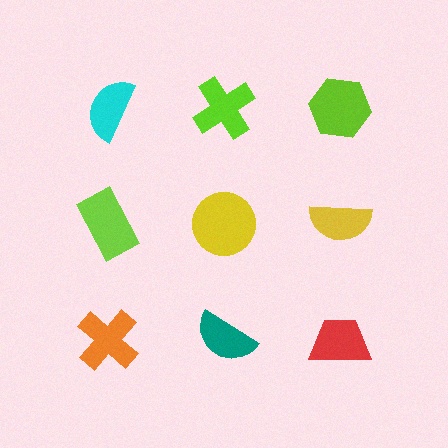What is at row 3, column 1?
An orange cross.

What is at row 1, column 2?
A lime cross.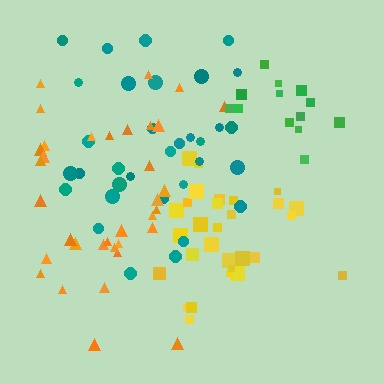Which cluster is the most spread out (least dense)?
Teal.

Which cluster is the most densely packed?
Green.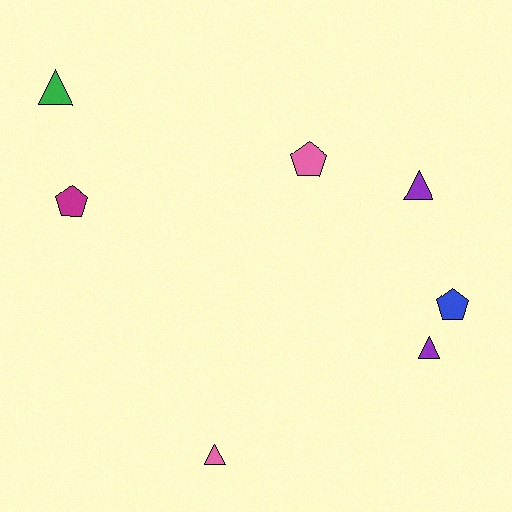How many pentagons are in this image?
There are 3 pentagons.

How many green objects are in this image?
There is 1 green object.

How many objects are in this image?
There are 7 objects.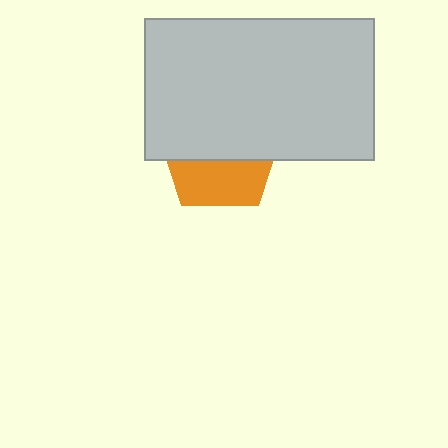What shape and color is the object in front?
The object in front is a light gray rectangle.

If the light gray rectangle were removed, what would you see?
You would see the complete orange pentagon.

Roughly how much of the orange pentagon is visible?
A small part of it is visible (roughly 39%).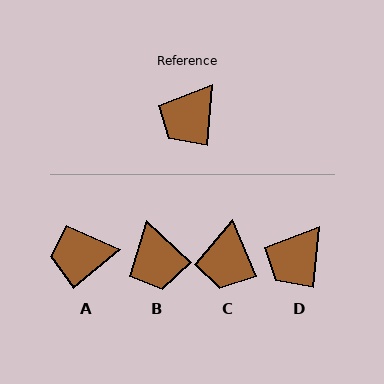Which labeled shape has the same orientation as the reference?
D.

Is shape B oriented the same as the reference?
No, it is off by about 52 degrees.